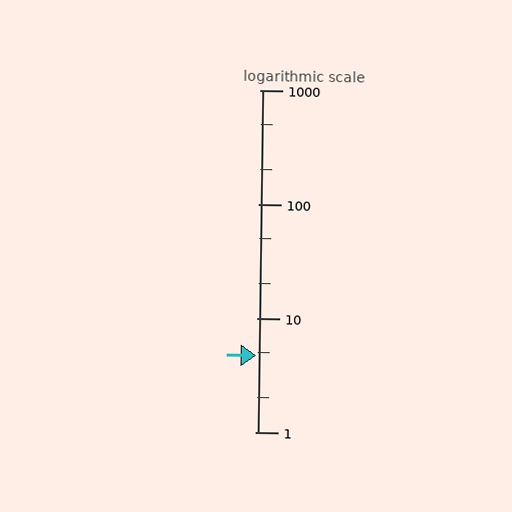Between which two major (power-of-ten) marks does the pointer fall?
The pointer is between 1 and 10.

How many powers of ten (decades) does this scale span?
The scale spans 3 decades, from 1 to 1000.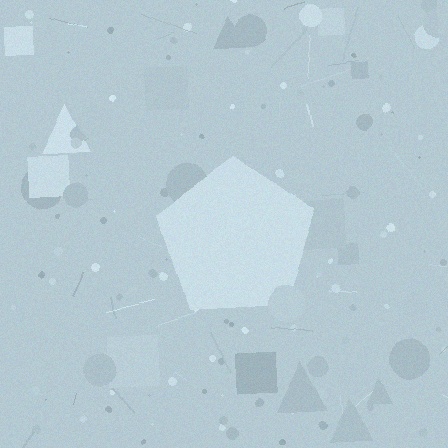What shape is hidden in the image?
A pentagon is hidden in the image.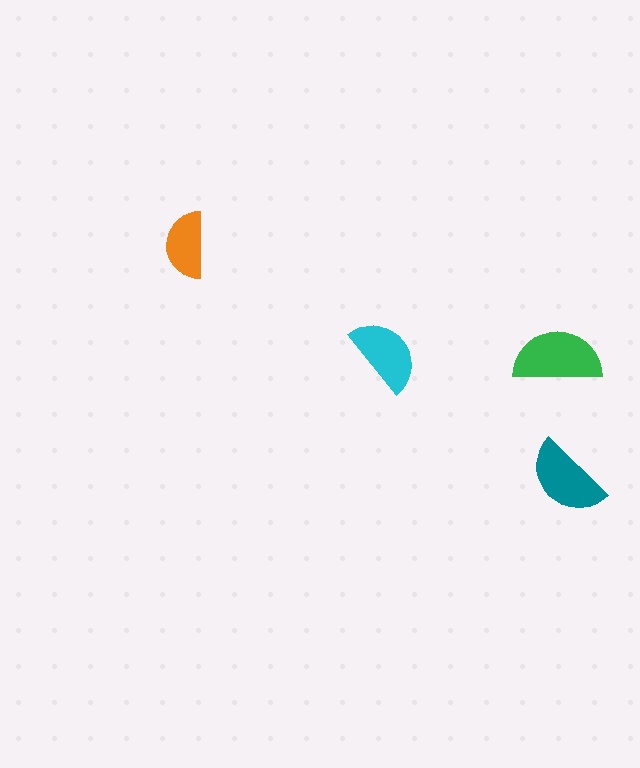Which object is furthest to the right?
The teal semicircle is rightmost.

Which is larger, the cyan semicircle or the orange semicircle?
The cyan one.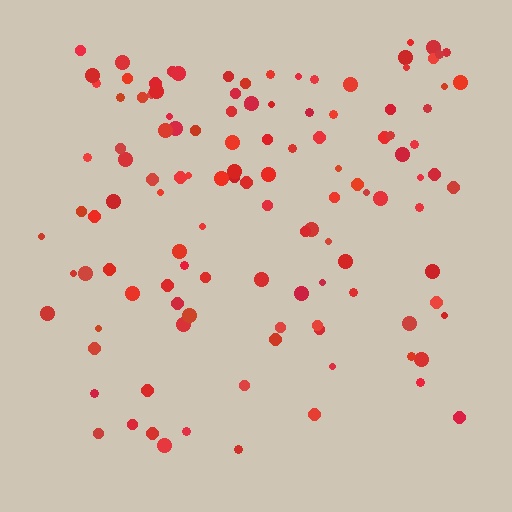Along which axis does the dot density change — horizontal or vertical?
Vertical.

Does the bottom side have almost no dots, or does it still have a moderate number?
Still a moderate number, just noticeably fewer than the top.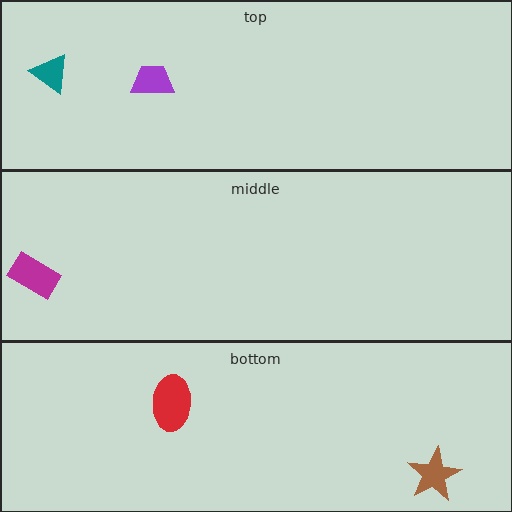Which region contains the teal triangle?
The top region.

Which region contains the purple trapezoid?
The top region.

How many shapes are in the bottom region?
2.